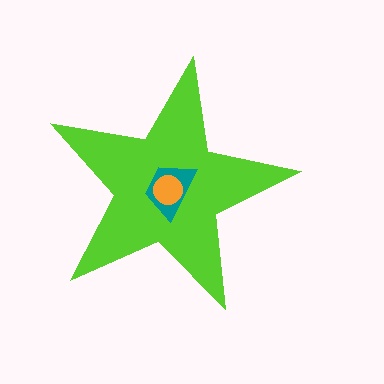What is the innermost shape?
The orange circle.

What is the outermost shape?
The lime star.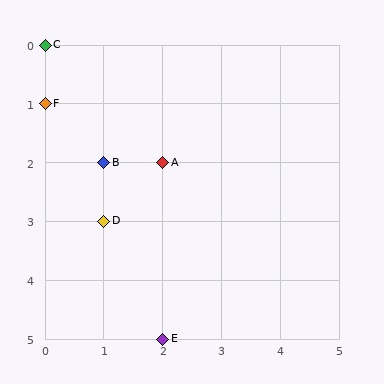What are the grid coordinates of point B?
Point B is at grid coordinates (1, 2).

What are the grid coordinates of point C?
Point C is at grid coordinates (0, 0).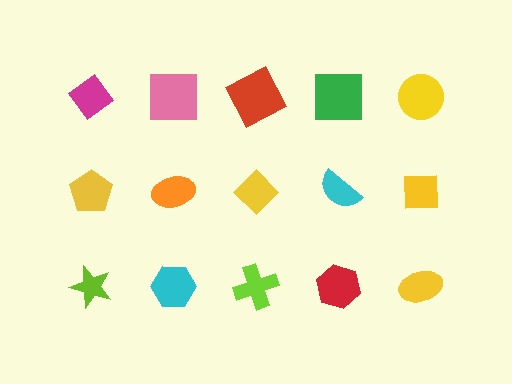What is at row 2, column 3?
A yellow diamond.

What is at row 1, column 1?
A magenta diamond.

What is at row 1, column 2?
A pink square.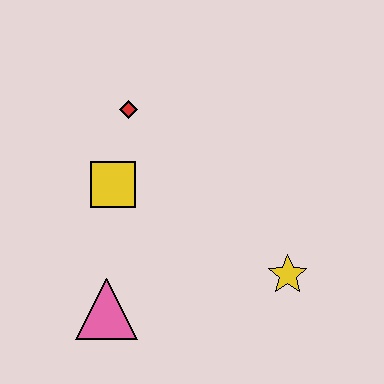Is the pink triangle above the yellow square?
No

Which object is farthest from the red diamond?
The yellow star is farthest from the red diamond.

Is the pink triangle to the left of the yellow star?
Yes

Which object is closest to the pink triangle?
The yellow square is closest to the pink triangle.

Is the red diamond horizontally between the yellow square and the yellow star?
Yes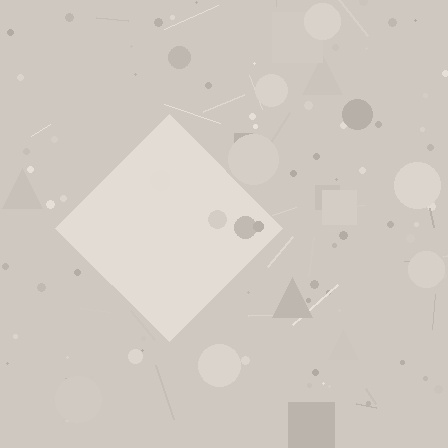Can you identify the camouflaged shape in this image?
The camouflaged shape is a diamond.